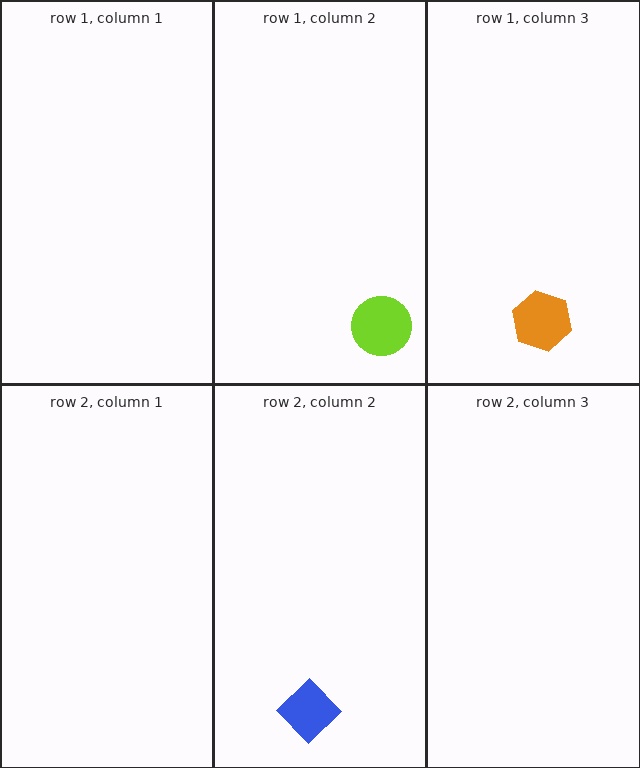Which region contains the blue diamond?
The row 2, column 2 region.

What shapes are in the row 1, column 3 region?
The orange hexagon.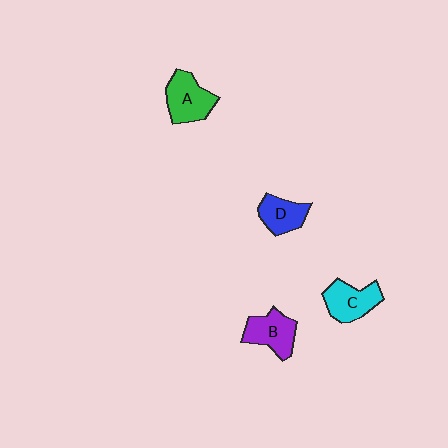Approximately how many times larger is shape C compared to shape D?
Approximately 1.3 times.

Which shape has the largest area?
Shape A (green).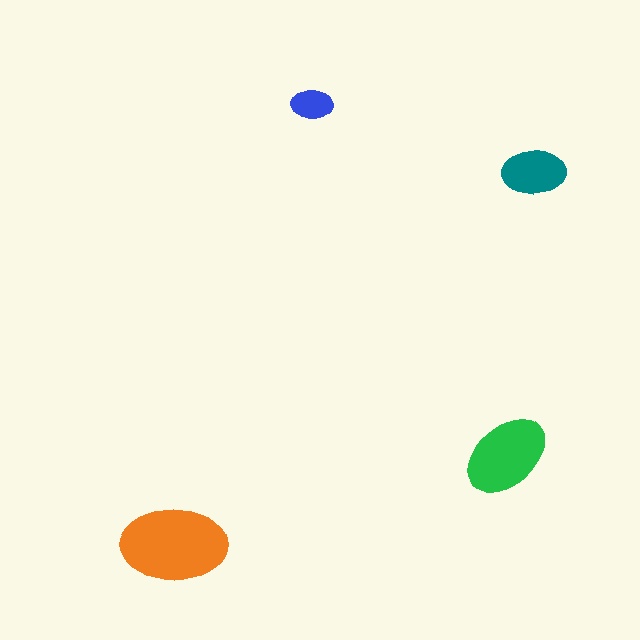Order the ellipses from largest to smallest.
the orange one, the green one, the teal one, the blue one.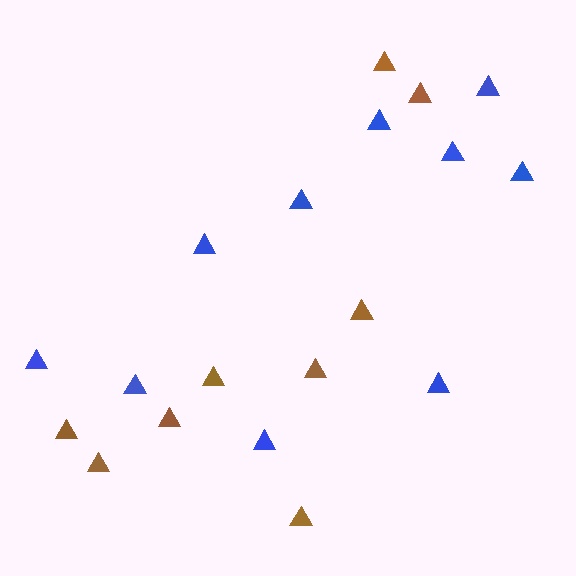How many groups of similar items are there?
There are 2 groups: one group of blue triangles (10) and one group of brown triangles (9).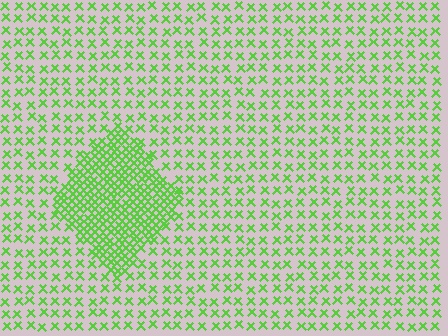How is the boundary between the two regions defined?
The boundary is defined by a change in element density (approximately 2.6x ratio). All elements are the same color, size, and shape.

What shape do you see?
I see a diamond.